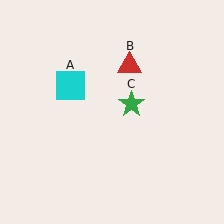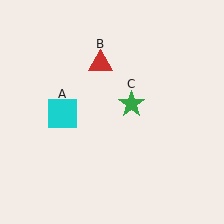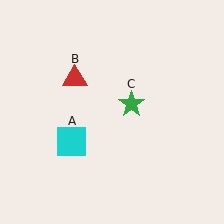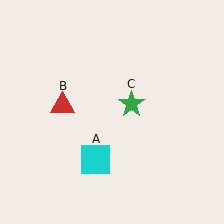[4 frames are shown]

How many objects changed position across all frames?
2 objects changed position: cyan square (object A), red triangle (object B).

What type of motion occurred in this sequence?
The cyan square (object A), red triangle (object B) rotated counterclockwise around the center of the scene.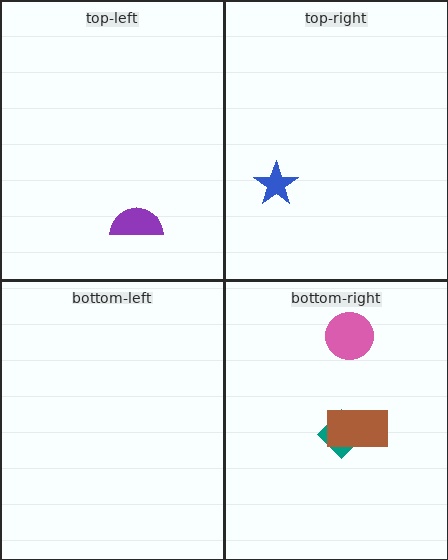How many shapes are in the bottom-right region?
3.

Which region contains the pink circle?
The bottom-right region.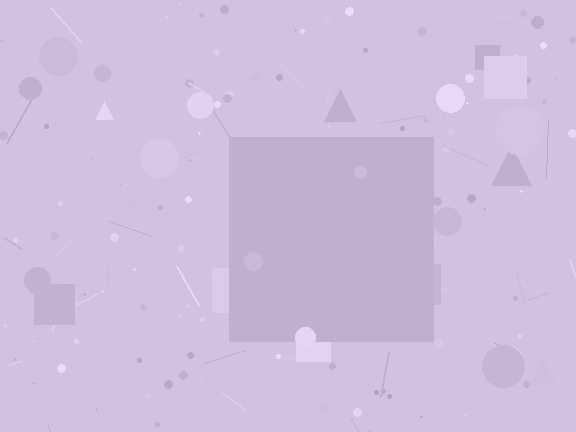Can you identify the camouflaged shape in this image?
The camouflaged shape is a square.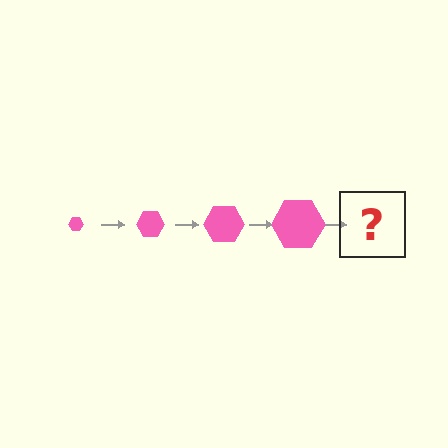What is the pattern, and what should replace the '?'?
The pattern is that the hexagon gets progressively larger each step. The '?' should be a pink hexagon, larger than the previous one.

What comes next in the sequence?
The next element should be a pink hexagon, larger than the previous one.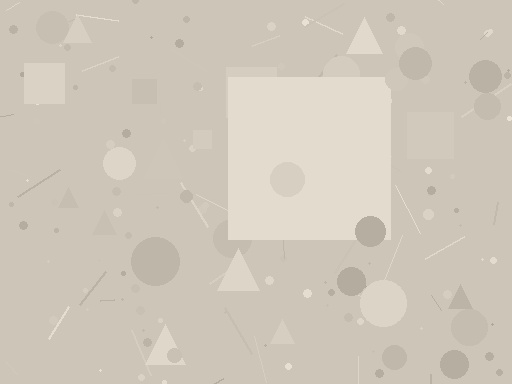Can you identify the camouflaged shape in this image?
The camouflaged shape is a square.